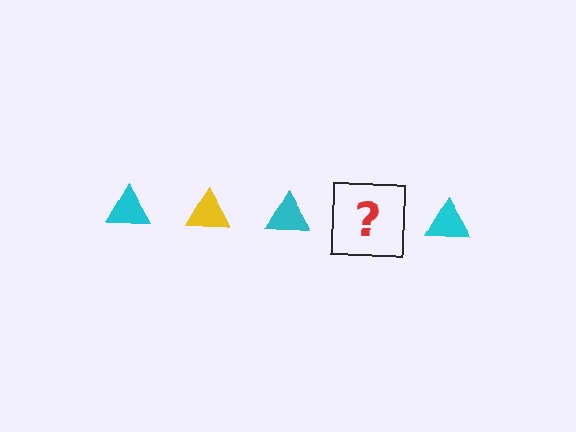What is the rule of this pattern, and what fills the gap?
The rule is that the pattern cycles through cyan, yellow triangles. The gap should be filled with a yellow triangle.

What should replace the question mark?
The question mark should be replaced with a yellow triangle.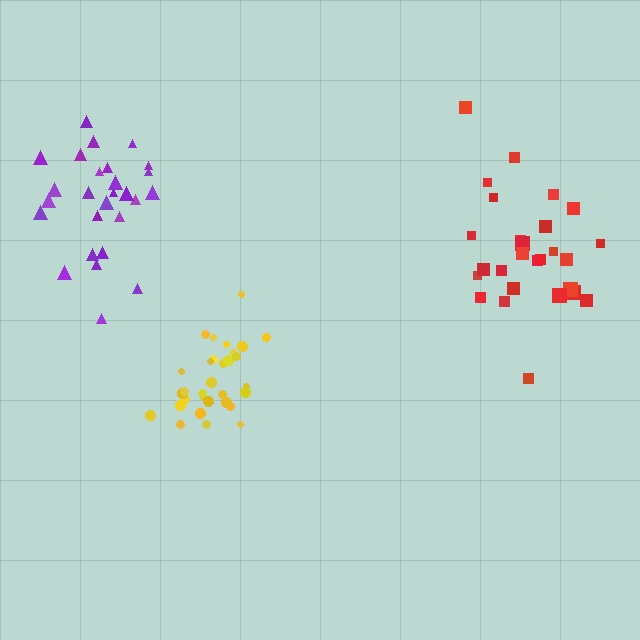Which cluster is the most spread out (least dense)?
Red.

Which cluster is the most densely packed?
Yellow.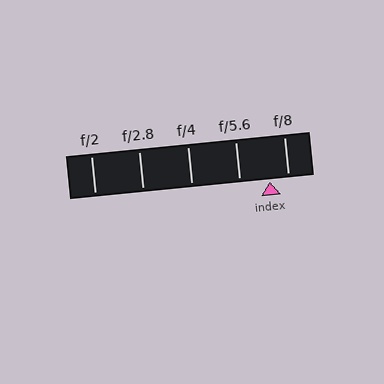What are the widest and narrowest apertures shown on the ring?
The widest aperture shown is f/2 and the narrowest is f/8.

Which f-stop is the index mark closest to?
The index mark is closest to f/8.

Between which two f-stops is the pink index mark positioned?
The index mark is between f/5.6 and f/8.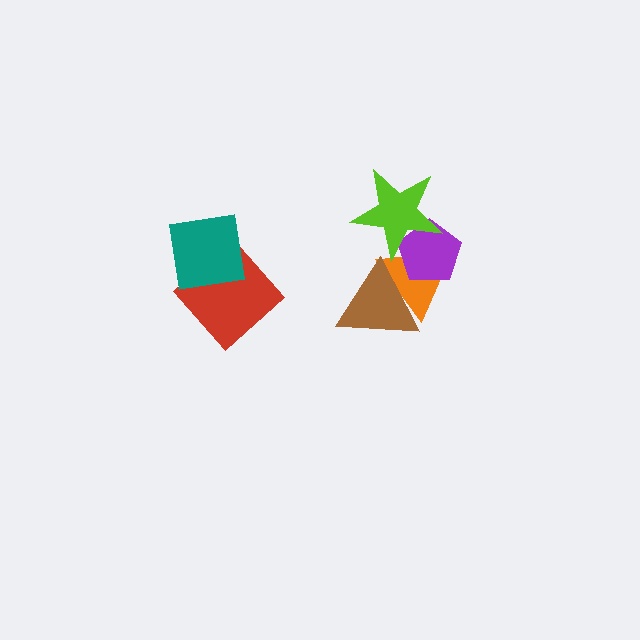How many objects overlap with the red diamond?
1 object overlaps with the red diamond.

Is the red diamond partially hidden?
Yes, it is partially covered by another shape.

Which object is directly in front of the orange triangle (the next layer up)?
The purple pentagon is directly in front of the orange triangle.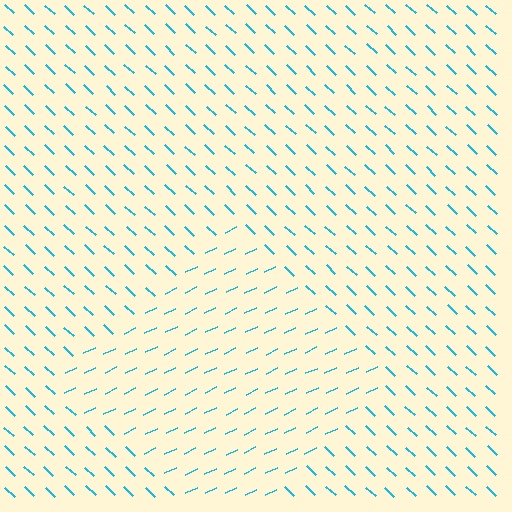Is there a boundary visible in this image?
Yes, there is a texture boundary formed by a change in line orientation.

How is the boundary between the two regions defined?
The boundary is defined purely by a change in line orientation (approximately 68 degrees difference). All lines are the same color and thickness.